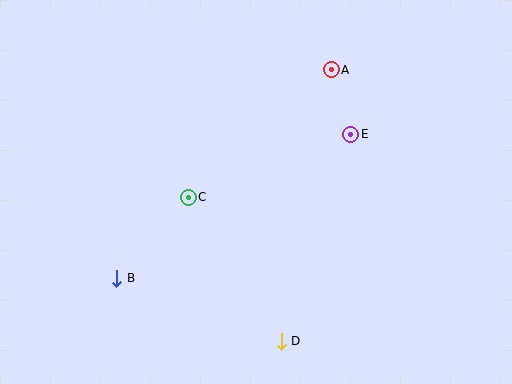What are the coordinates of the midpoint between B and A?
The midpoint between B and A is at (224, 174).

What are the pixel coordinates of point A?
Point A is at (331, 70).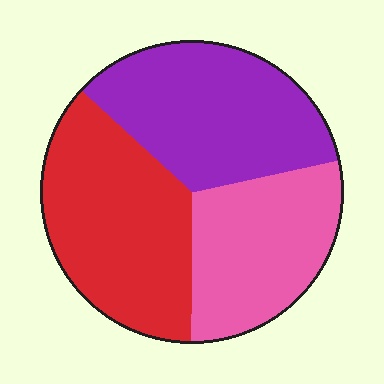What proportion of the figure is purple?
Purple takes up between a third and a half of the figure.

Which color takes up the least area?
Pink, at roughly 30%.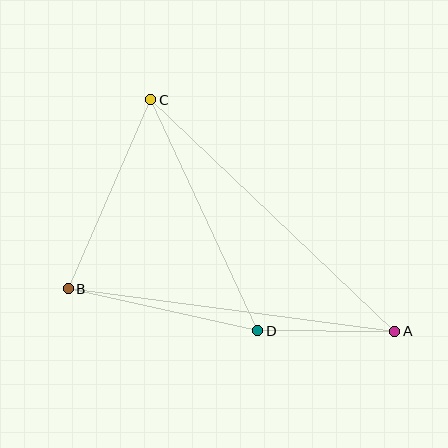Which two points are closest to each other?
Points A and D are closest to each other.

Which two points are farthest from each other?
Points A and C are farthest from each other.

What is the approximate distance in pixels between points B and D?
The distance between B and D is approximately 194 pixels.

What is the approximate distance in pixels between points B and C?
The distance between B and C is approximately 206 pixels.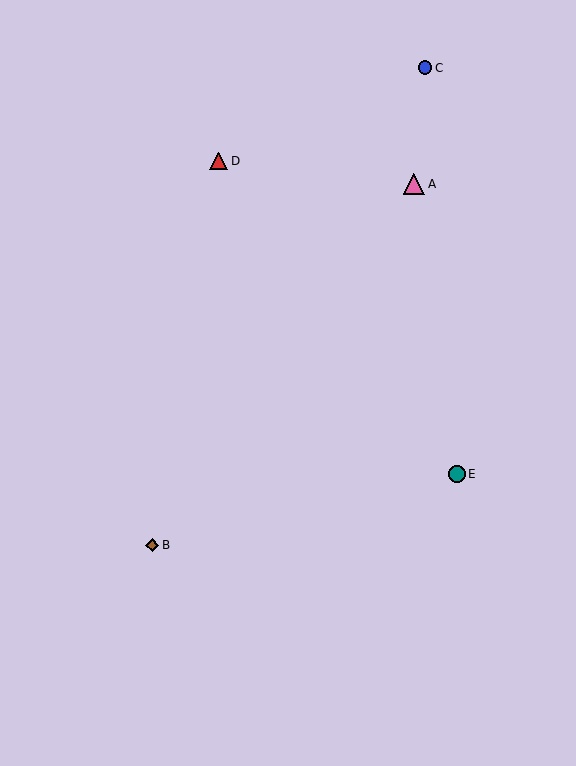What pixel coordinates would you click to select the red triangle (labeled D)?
Click at (219, 161) to select the red triangle D.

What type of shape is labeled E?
Shape E is a teal circle.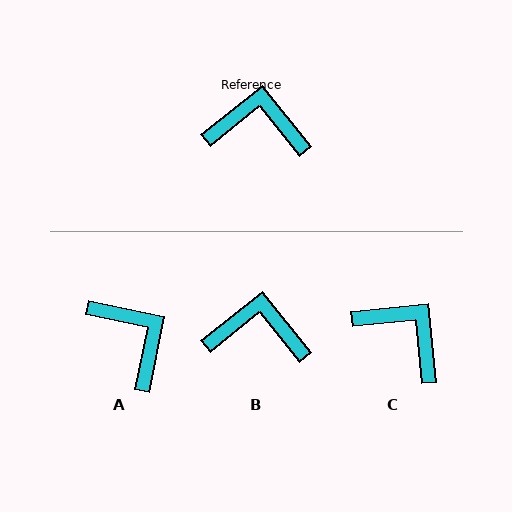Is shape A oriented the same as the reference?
No, it is off by about 50 degrees.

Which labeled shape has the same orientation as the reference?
B.